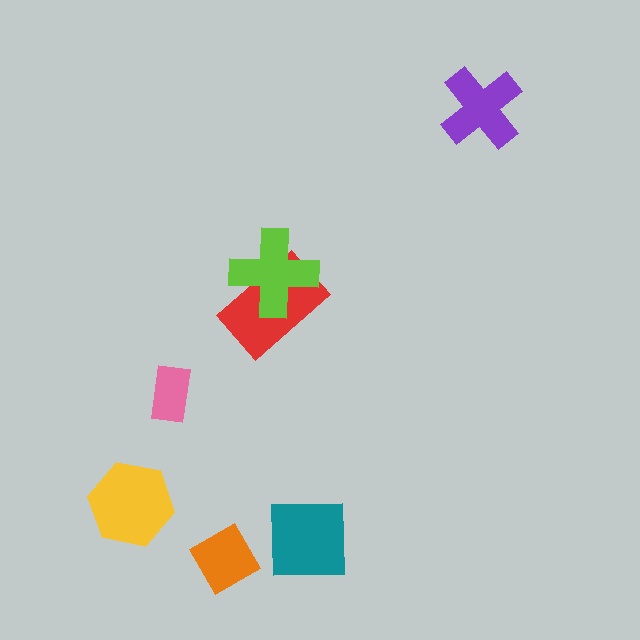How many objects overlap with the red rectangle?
1 object overlaps with the red rectangle.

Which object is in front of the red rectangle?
The lime cross is in front of the red rectangle.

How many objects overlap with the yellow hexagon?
0 objects overlap with the yellow hexagon.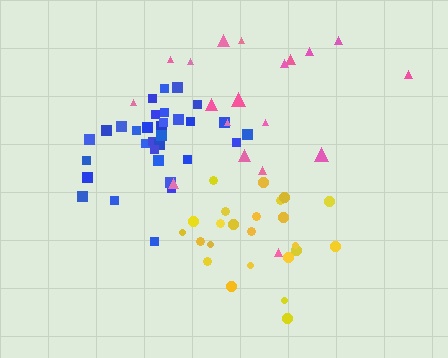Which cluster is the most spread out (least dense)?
Pink.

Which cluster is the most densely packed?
Blue.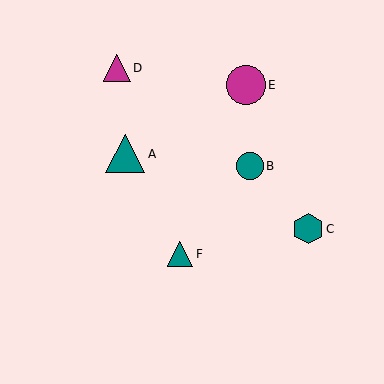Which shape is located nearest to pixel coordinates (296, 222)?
The teal hexagon (labeled C) at (308, 229) is nearest to that location.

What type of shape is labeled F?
Shape F is a teal triangle.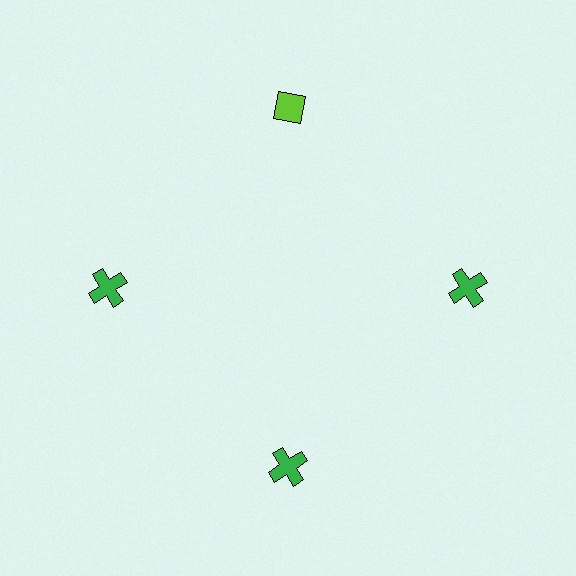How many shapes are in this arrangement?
There are 4 shapes arranged in a ring pattern.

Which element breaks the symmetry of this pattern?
The lime diamond at roughly the 12 o'clock position breaks the symmetry. All other shapes are green crosses.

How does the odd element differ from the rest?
It differs in both color (lime instead of green) and shape (diamond instead of cross).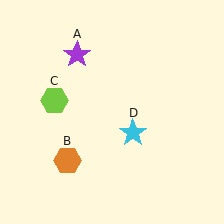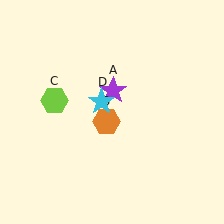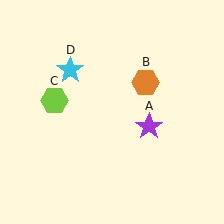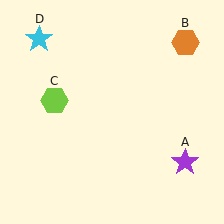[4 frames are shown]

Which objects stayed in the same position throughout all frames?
Lime hexagon (object C) remained stationary.